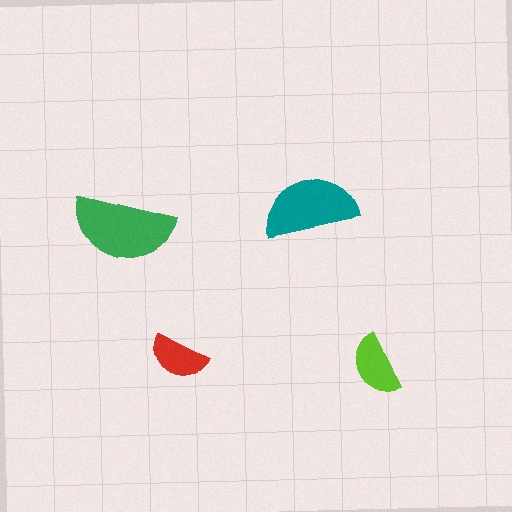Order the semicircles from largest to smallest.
the green one, the teal one, the lime one, the red one.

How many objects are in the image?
There are 4 objects in the image.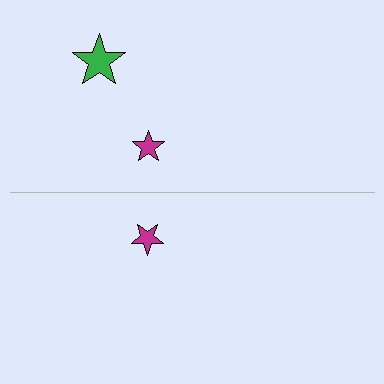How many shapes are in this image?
There are 3 shapes in this image.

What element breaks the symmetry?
A green star is missing from the bottom side.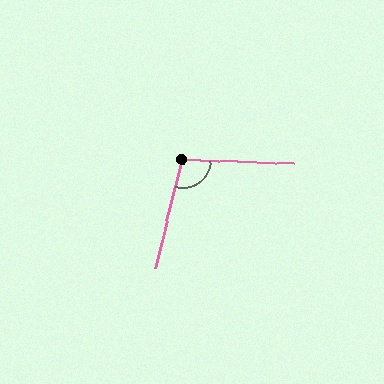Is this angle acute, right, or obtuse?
It is obtuse.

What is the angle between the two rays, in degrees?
Approximately 102 degrees.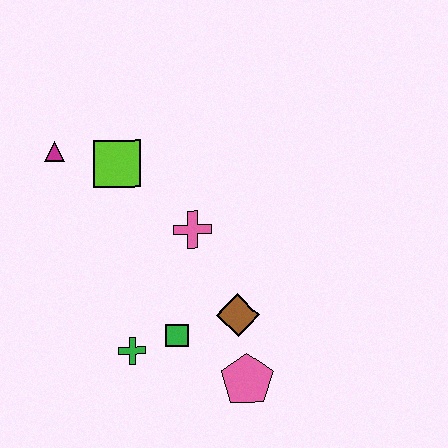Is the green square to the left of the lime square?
No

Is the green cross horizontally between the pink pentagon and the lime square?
Yes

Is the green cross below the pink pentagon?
No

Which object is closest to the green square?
The green cross is closest to the green square.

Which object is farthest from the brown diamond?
The magenta triangle is farthest from the brown diamond.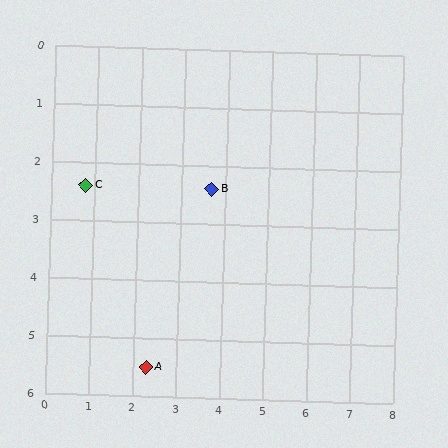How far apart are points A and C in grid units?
Points A and C are about 3.4 grid units apart.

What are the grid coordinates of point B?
Point B is at approximately (3.7, 2.4).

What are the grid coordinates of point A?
Point A is at approximately (2.3, 5.5).